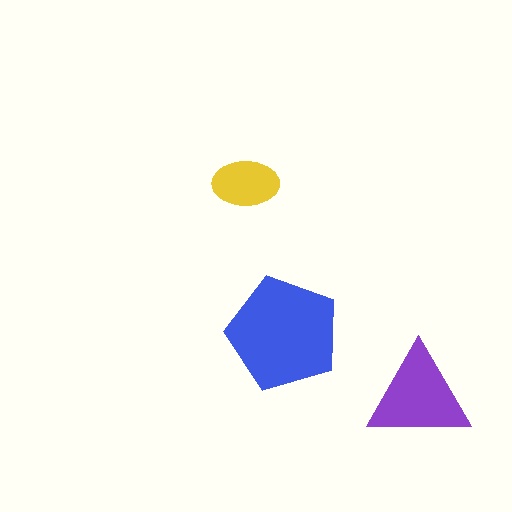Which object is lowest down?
The purple triangle is bottommost.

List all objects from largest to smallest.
The blue pentagon, the purple triangle, the yellow ellipse.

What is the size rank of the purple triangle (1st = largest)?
2nd.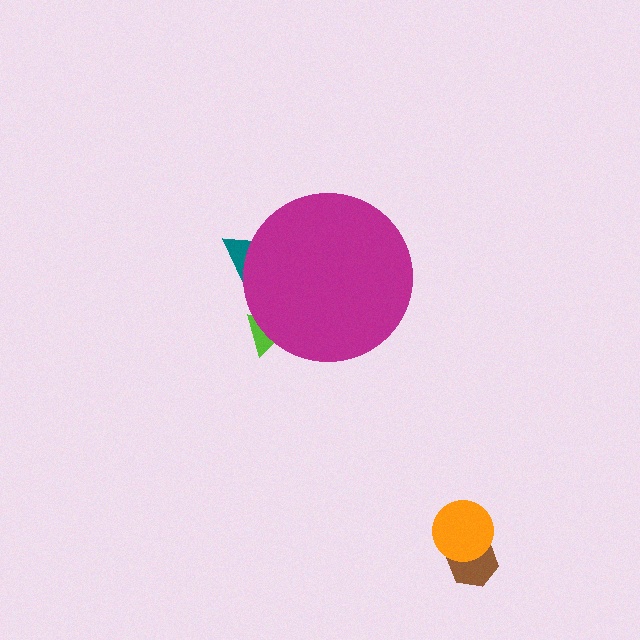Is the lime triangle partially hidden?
Yes, the lime triangle is partially hidden behind the magenta circle.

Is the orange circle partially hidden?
No, the orange circle is fully visible.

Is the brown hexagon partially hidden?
No, the brown hexagon is fully visible.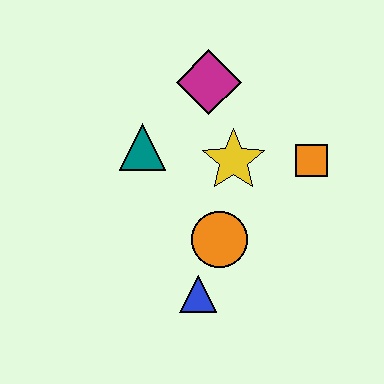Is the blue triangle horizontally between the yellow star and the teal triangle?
Yes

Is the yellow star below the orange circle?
No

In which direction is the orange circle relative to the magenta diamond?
The orange circle is below the magenta diamond.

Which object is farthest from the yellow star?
The blue triangle is farthest from the yellow star.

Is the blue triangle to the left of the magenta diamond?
Yes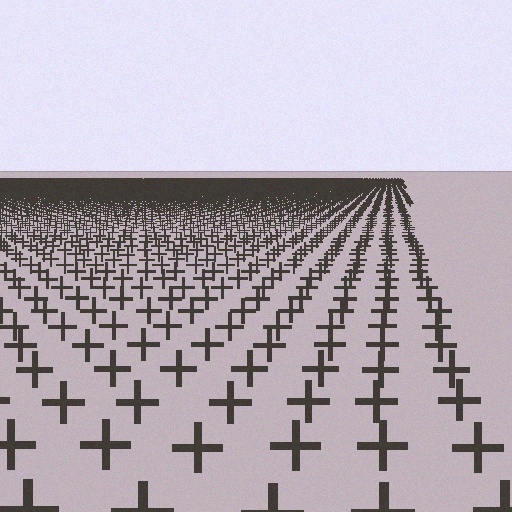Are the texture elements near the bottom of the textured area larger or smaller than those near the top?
Larger. Near the bottom, elements are closer to the viewer and appear at a bigger on-screen size.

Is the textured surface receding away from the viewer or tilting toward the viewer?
The surface is receding away from the viewer. Texture elements get smaller and denser toward the top.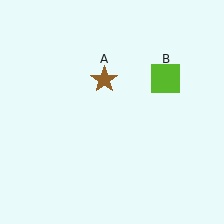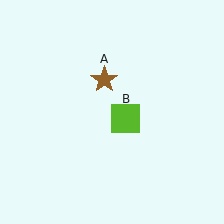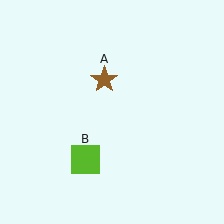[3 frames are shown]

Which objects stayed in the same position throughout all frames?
Brown star (object A) remained stationary.